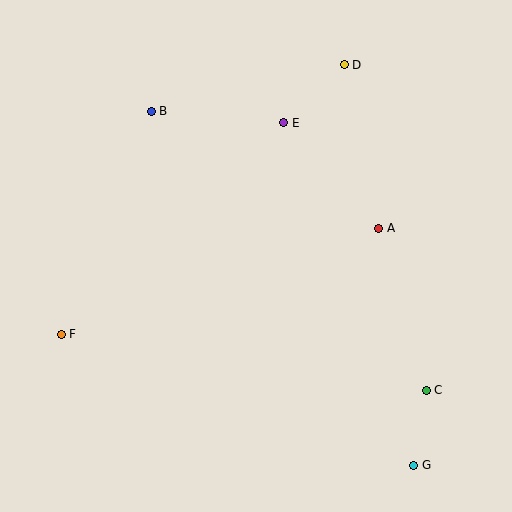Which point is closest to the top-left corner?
Point B is closest to the top-left corner.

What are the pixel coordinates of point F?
Point F is at (61, 334).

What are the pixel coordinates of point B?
Point B is at (151, 111).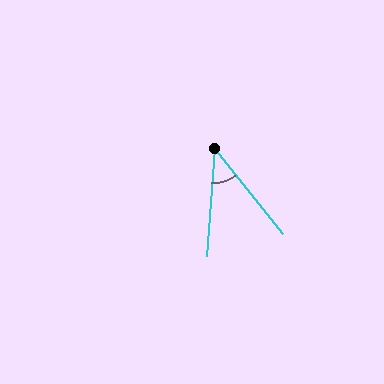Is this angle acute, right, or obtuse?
It is acute.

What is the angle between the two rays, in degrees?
Approximately 43 degrees.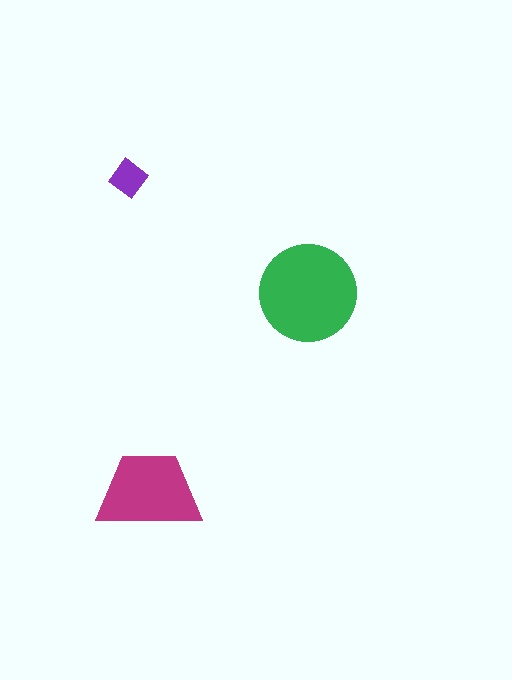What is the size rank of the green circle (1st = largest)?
1st.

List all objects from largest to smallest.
The green circle, the magenta trapezoid, the purple diamond.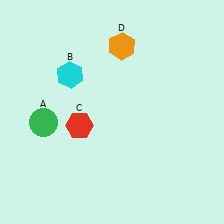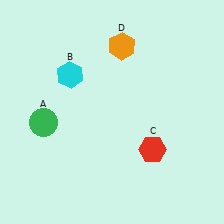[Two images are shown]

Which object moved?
The red hexagon (C) moved right.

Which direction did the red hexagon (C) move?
The red hexagon (C) moved right.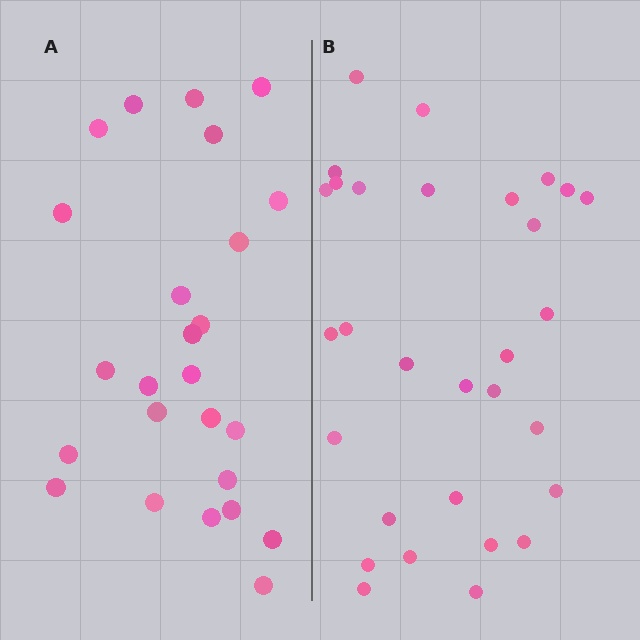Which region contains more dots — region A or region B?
Region B (the right region) has more dots.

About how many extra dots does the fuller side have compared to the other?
Region B has about 5 more dots than region A.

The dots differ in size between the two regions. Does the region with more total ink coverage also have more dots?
No. Region A has more total ink coverage because its dots are larger, but region B actually contains more individual dots. Total area can be misleading — the number of items is what matters here.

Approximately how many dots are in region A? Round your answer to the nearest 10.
About 20 dots. (The exact count is 25, which rounds to 20.)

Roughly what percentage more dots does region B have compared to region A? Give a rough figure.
About 20% more.